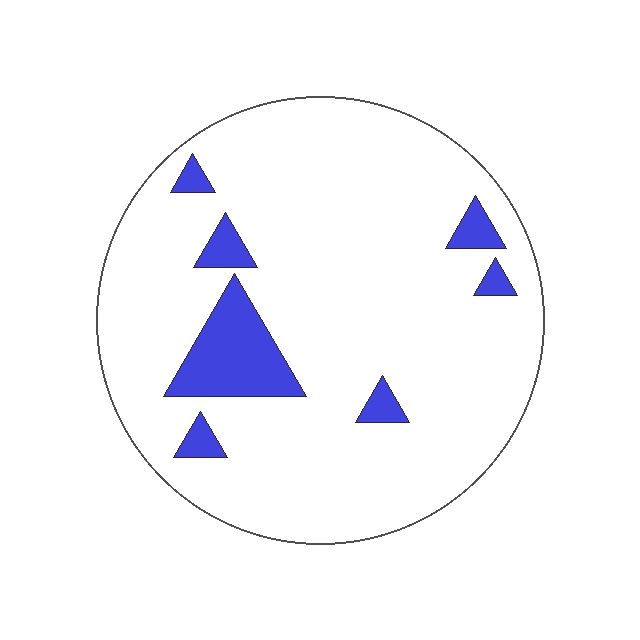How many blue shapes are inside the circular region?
7.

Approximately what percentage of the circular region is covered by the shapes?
Approximately 10%.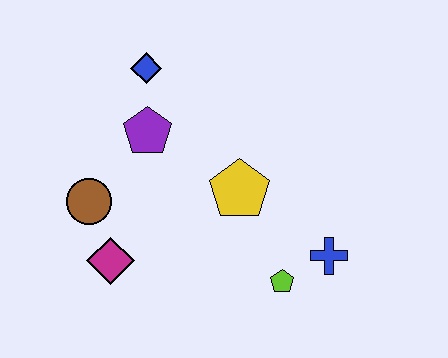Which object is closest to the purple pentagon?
The blue diamond is closest to the purple pentagon.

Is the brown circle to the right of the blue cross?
No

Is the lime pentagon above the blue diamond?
No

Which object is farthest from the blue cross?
The blue diamond is farthest from the blue cross.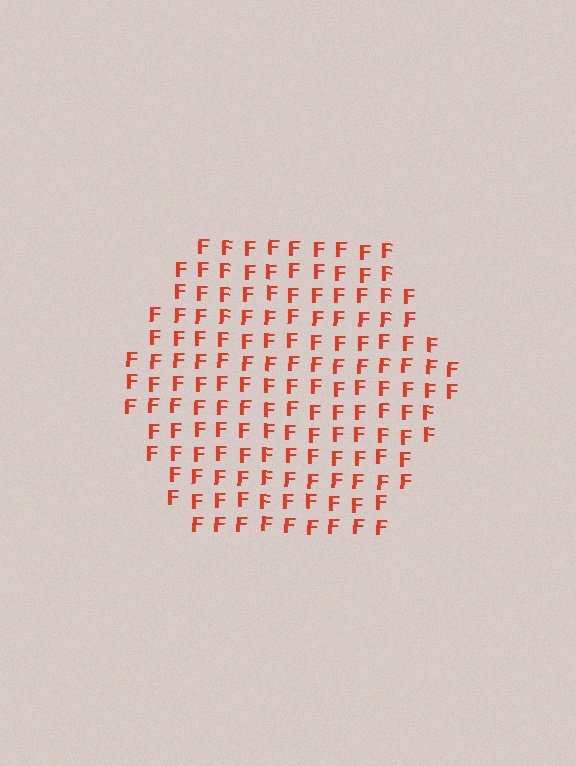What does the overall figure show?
The overall figure shows a hexagon.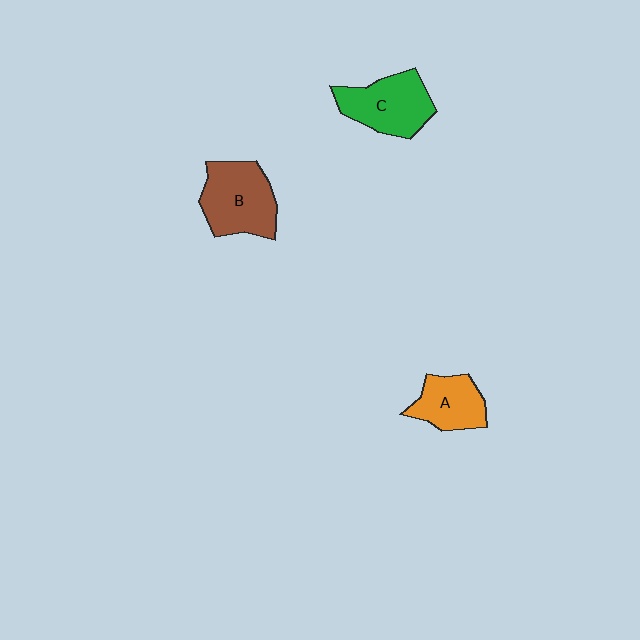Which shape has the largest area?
Shape B (brown).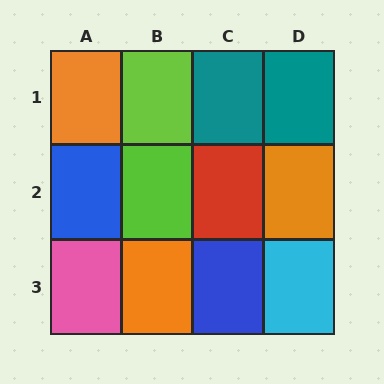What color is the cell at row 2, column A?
Blue.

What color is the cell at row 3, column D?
Cyan.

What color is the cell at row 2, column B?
Lime.